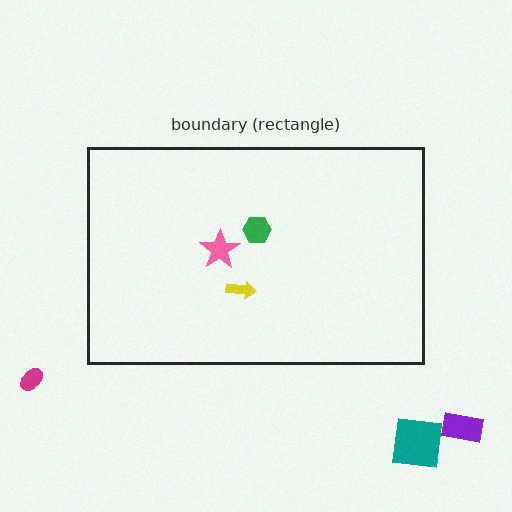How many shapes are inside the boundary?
3 inside, 3 outside.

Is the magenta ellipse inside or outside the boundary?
Outside.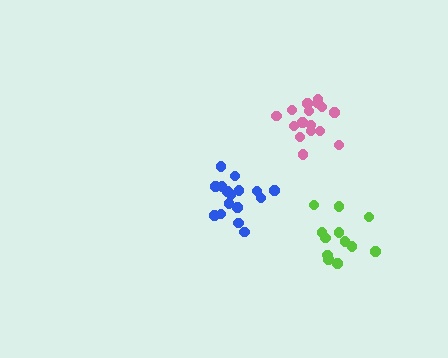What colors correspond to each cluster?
The clusters are colored: pink, lime, blue.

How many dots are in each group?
Group 1: 16 dots, Group 2: 12 dots, Group 3: 17 dots (45 total).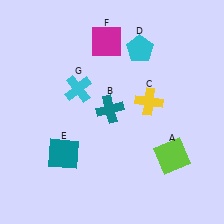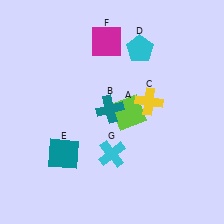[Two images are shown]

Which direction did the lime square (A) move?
The lime square (A) moved left.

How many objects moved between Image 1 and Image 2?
2 objects moved between the two images.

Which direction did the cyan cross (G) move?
The cyan cross (G) moved down.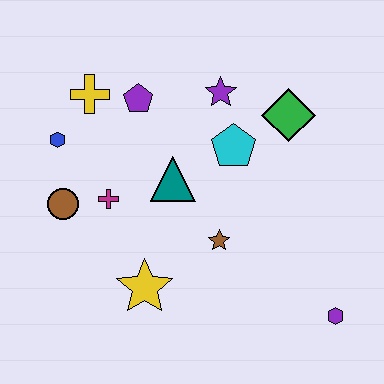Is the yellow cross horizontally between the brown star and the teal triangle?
No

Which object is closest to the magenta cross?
The brown circle is closest to the magenta cross.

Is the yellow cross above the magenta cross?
Yes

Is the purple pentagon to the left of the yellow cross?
No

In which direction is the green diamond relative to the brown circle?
The green diamond is to the right of the brown circle.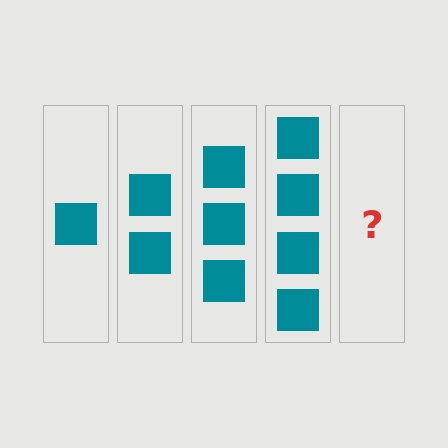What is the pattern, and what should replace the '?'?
The pattern is that each step adds one more square. The '?' should be 5 squares.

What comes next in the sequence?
The next element should be 5 squares.